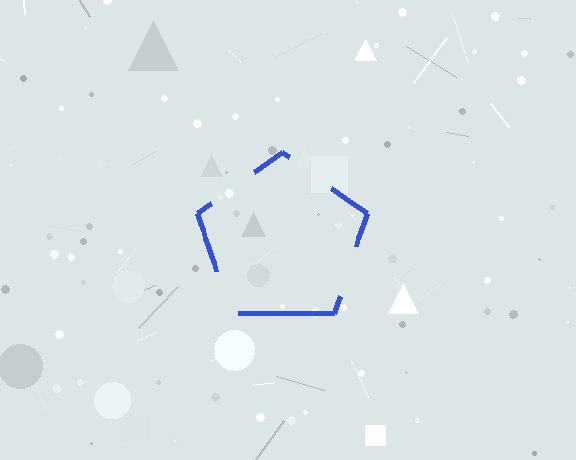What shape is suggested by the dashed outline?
The dashed outline suggests a pentagon.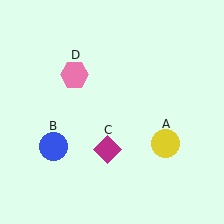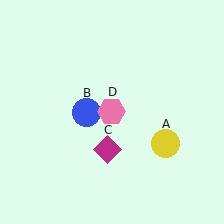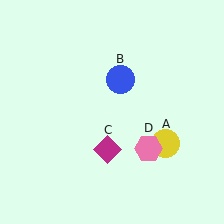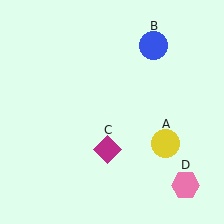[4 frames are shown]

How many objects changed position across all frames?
2 objects changed position: blue circle (object B), pink hexagon (object D).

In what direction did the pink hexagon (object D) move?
The pink hexagon (object D) moved down and to the right.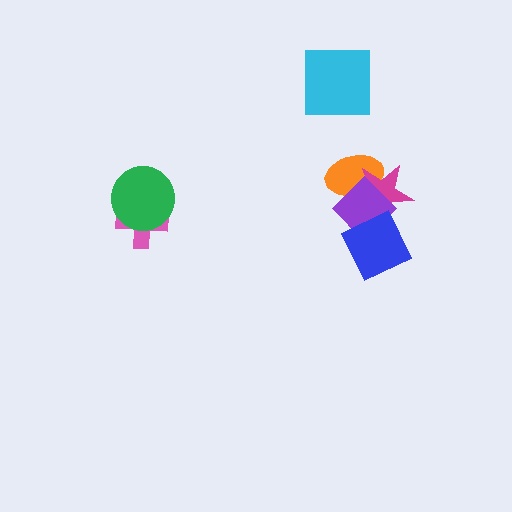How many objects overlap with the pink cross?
1 object overlaps with the pink cross.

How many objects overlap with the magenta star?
3 objects overlap with the magenta star.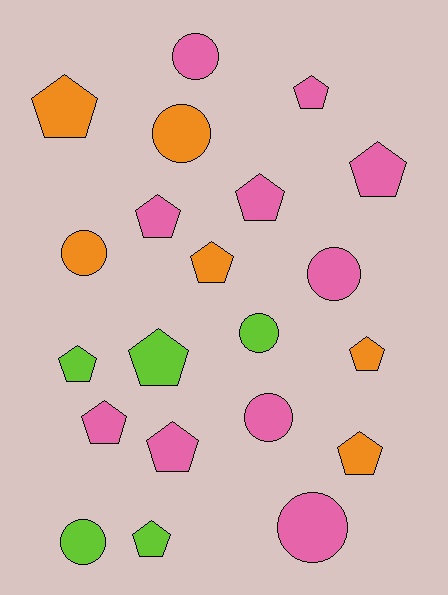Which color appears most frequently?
Pink, with 10 objects.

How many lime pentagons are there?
There are 3 lime pentagons.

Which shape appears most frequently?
Pentagon, with 13 objects.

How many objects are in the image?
There are 21 objects.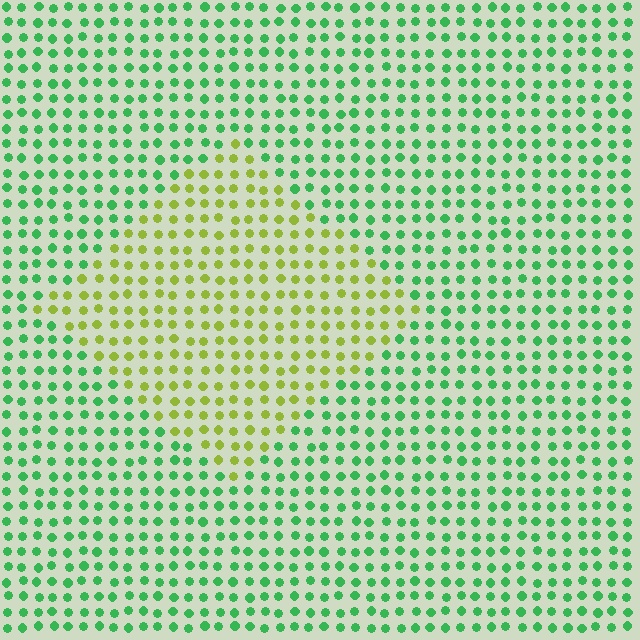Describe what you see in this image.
The image is filled with small green elements in a uniform arrangement. A diamond-shaped region is visible where the elements are tinted to a slightly different hue, forming a subtle color boundary.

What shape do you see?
I see a diamond.